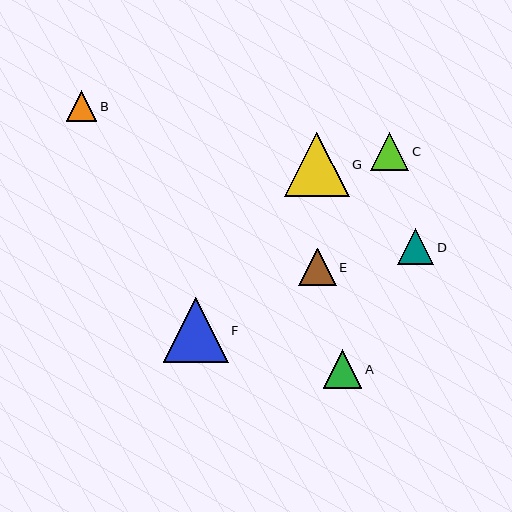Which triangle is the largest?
Triangle F is the largest with a size of approximately 65 pixels.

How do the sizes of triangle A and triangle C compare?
Triangle A and triangle C are approximately the same size.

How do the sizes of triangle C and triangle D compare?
Triangle C and triangle D are approximately the same size.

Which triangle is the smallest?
Triangle B is the smallest with a size of approximately 31 pixels.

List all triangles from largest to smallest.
From largest to smallest: F, G, A, C, E, D, B.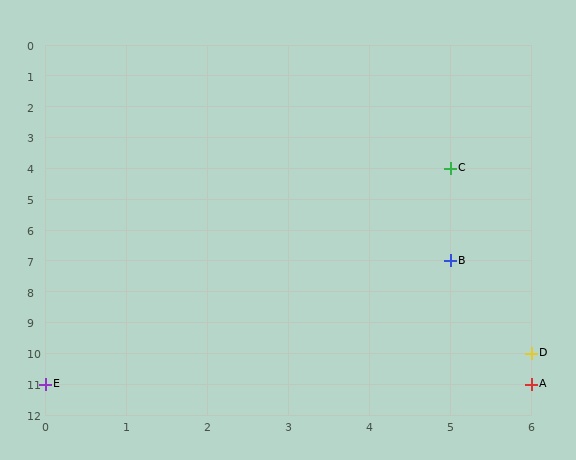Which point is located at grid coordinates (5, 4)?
Point C is at (5, 4).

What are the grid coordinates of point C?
Point C is at grid coordinates (5, 4).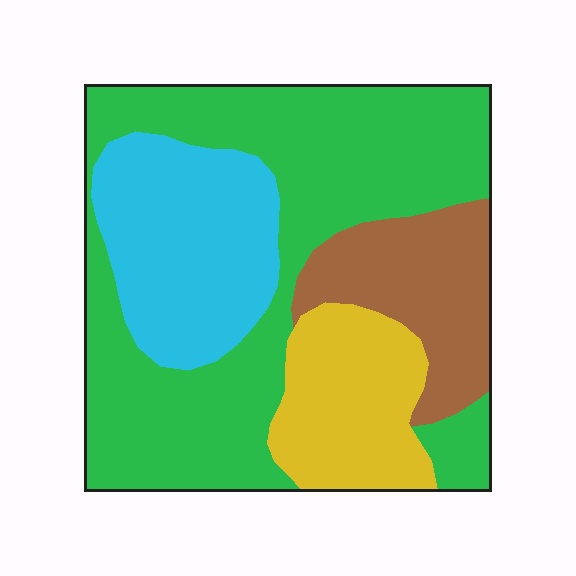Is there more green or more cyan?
Green.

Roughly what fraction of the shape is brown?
Brown takes up about one sixth (1/6) of the shape.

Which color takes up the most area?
Green, at roughly 50%.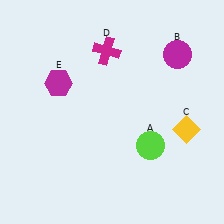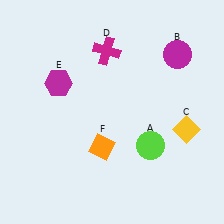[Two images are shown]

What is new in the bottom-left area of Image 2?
An orange diamond (F) was added in the bottom-left area of Image 2.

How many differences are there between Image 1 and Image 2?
There is 1 difference between the two images.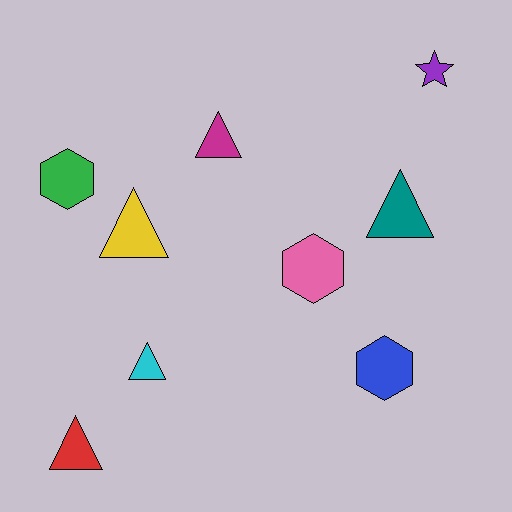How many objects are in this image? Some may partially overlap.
There are 9 objects.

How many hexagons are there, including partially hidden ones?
There are 3 hexagons.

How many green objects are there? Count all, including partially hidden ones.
There is 1 green object.